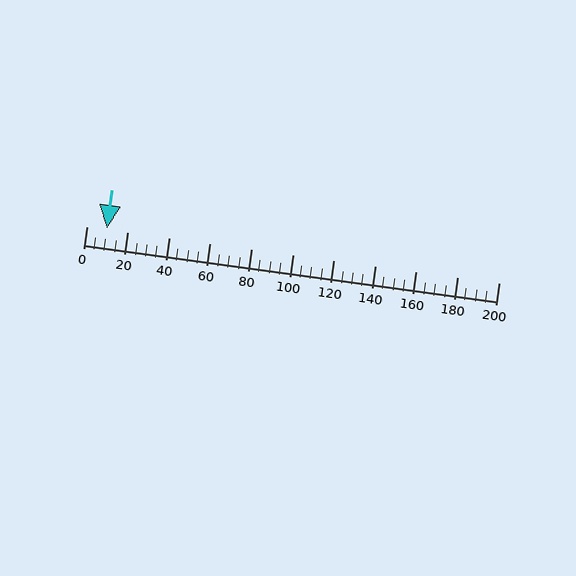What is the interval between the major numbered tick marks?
The major tick marks are spaced 20 units apart.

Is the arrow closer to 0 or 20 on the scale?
The arrow is closer to 20.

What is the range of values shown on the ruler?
The ruler shows values from 0 to 200.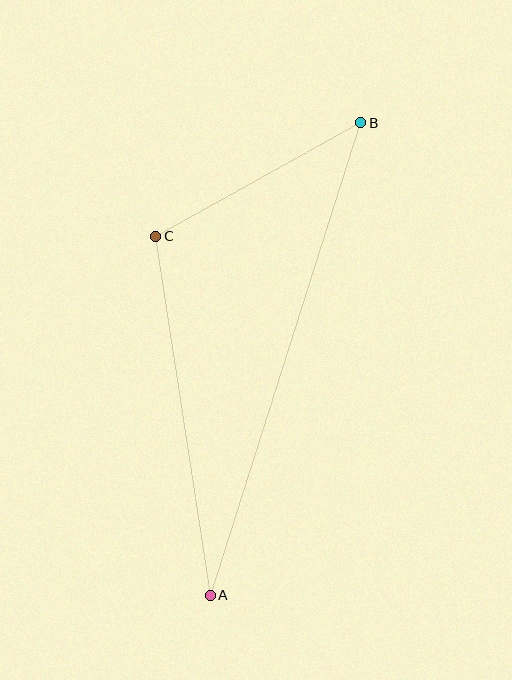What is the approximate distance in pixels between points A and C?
The distance between A and C is approximately 363 pixels.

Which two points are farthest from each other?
Points A and B are farthest from each other.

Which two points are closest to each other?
Points B and C are closest to each other.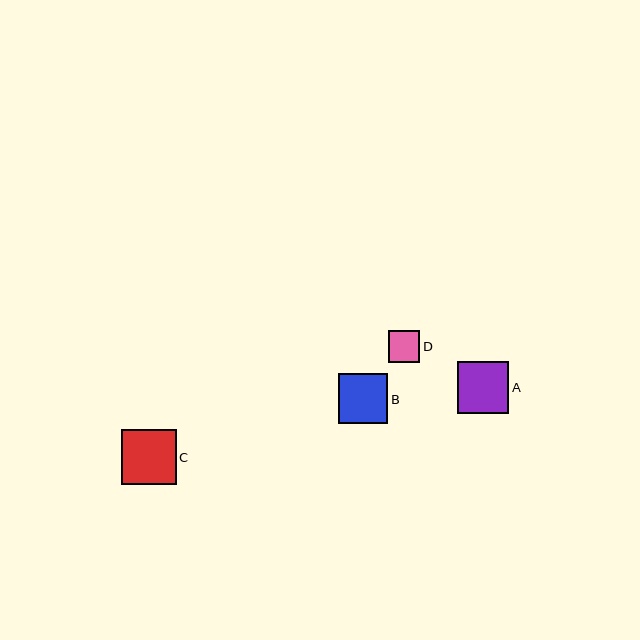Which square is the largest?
Square C is the largest with a size of approximately 55 pixels.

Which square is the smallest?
Square D is the smallest with a size of approximately 32 pixels.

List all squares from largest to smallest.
From largest to smallest: C, A, B, D.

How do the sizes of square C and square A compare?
Square C and square A are approximately the same size.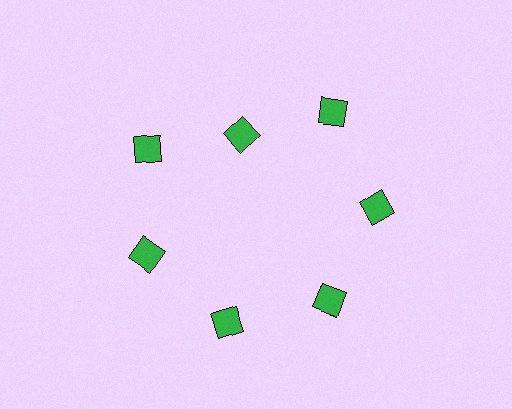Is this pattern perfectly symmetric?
No. The 7 green diamonds are arranged in a ring, but one element near the 12 o'clock position is pulled inward toward the center, breaking the 7-fold rotational symmetry.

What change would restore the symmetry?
The symmetry would be restored by moving it outward, back onto the ring so that all 7 diamonds sit at equal angles and equal distance from the center.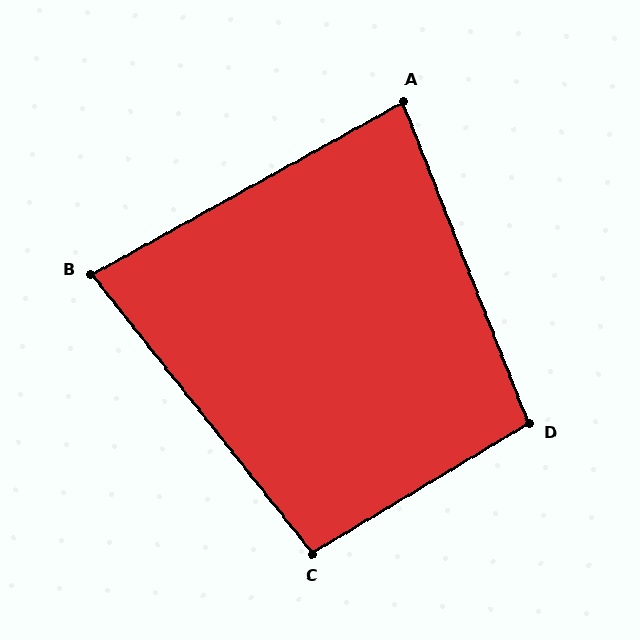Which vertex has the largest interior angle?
D, at approximately 99 degrees.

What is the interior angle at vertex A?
Approximately 83 degrees (acute).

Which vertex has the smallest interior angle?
B, at approximately 81 degrees.